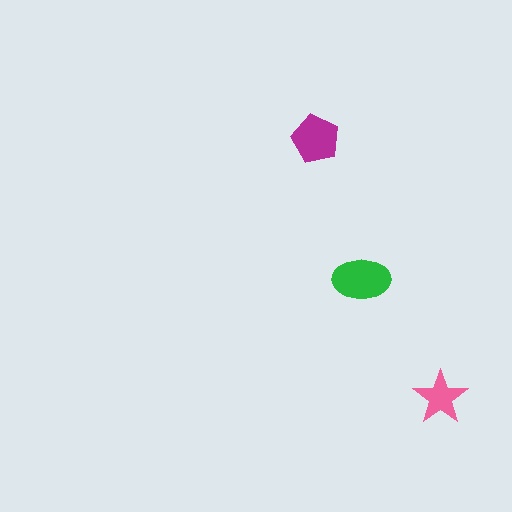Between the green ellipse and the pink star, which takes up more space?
The green ellipse.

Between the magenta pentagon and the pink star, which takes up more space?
The magenta pentagon.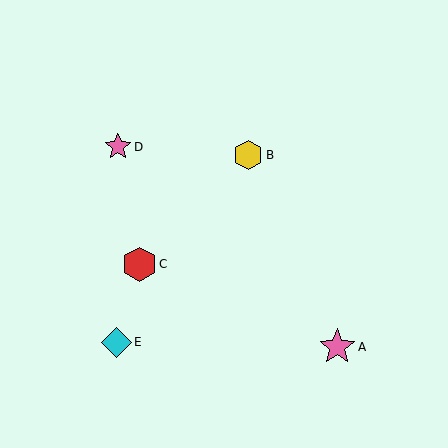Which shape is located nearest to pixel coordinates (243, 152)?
The yellow hexagon (labeled B) at (248, 155) is nearest to that location.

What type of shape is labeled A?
Shape A is a pink star.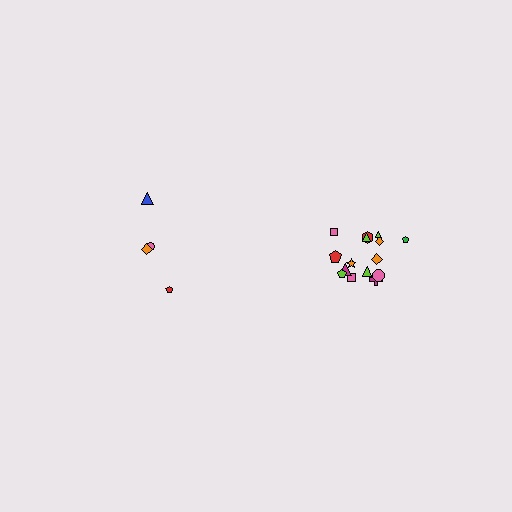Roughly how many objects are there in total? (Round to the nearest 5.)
Roughly 20 objects in total.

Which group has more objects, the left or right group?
The right group.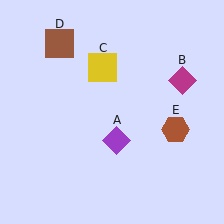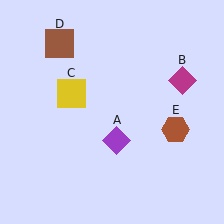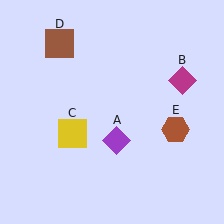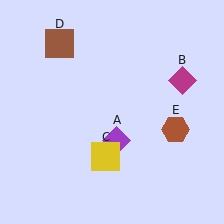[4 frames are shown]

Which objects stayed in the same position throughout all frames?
Purple diamond (object A) and magenta diamond (object B) and brown square (object D) and brown hexagon (object E) remained stationary.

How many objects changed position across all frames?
1 object changed position: yellow square (object C).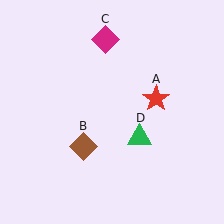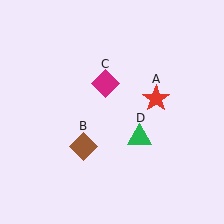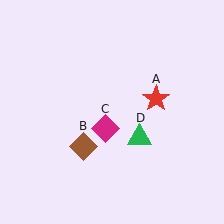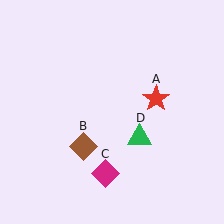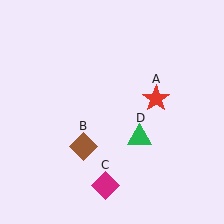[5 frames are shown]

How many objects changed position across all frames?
1 object changed position: magenta diamond (object C).